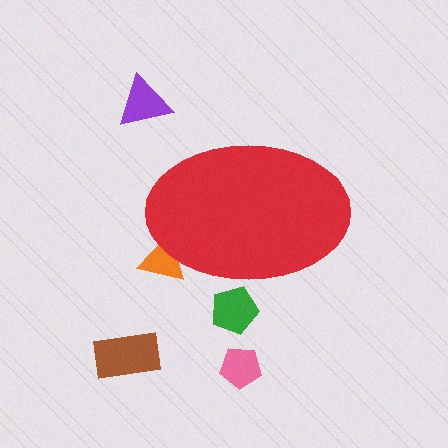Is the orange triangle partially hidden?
Yes, the orange triangle is partially hidden behind the red ellipse.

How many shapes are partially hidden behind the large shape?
2 shapes are partially hidden.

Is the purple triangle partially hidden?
No, the purple triangle is fully visible.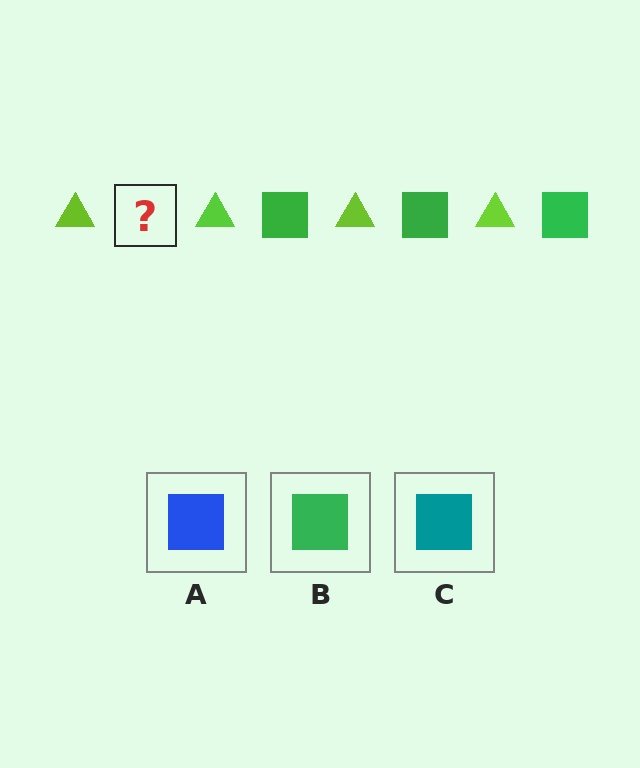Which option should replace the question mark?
Option B.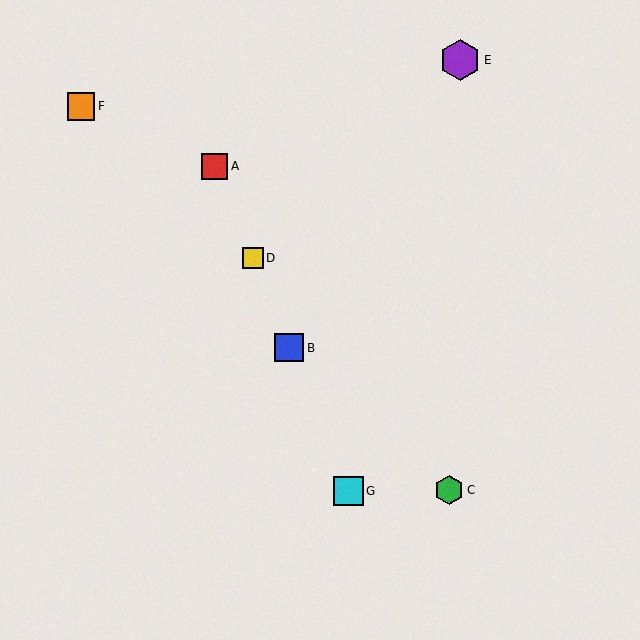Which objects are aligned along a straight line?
Objects A, B, D, G are aligned along a straight line.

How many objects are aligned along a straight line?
4 objects (A, B, D, G) are aligned along a straight line.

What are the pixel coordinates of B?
Object B is at (289, 348).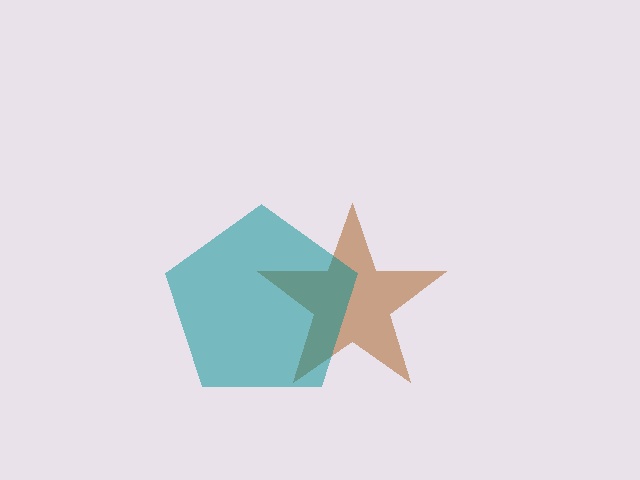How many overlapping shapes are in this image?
There are 2 overlapping shapes in the image.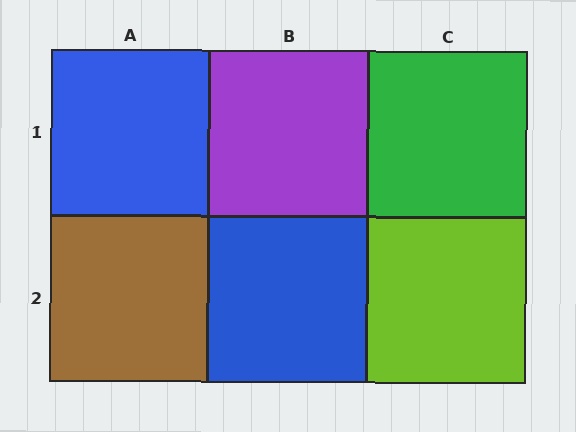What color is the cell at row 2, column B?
Blue.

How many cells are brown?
1 cell is brown.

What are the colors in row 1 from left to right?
Blue, purple, green.